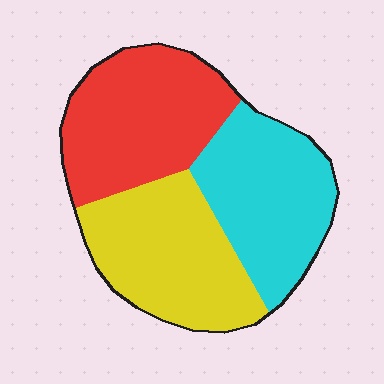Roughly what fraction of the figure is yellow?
Yellow takes up about one third (1/3) of the figure.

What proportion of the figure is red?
Red takes up between a quarter and a half of the figure.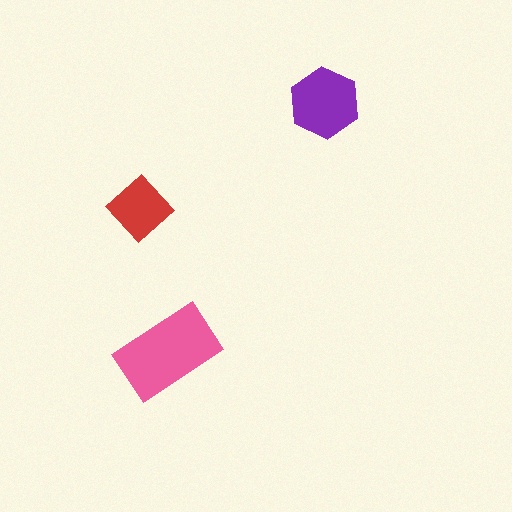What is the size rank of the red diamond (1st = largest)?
3rd.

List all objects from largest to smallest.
The pink rectangle, the purple hexagon, the red diamond.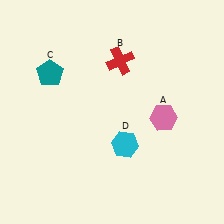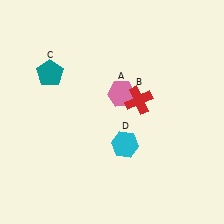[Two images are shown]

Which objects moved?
The objects that moved are: the pink hexagon (A), the red cross (B).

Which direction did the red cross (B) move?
The red cross (B) moved down.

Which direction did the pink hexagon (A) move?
The pink hexagon (A) moved left.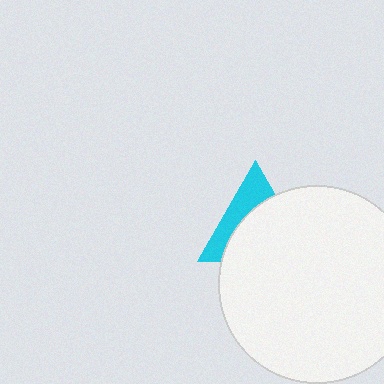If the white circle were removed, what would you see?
You would see the complete cyan triangle.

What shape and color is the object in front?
The object in front is a white circle.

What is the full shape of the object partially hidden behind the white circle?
The partially hidden object is a cyan triangle.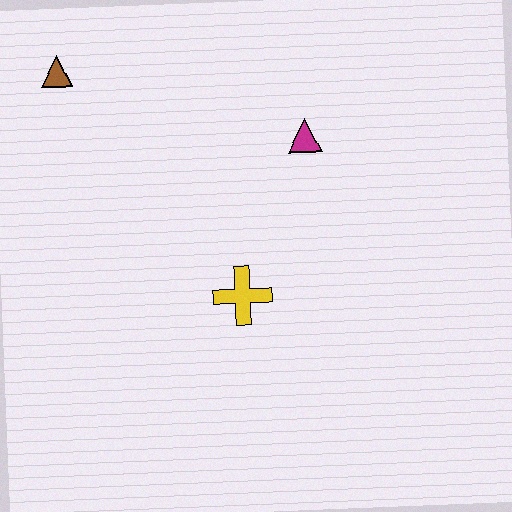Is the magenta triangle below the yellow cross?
No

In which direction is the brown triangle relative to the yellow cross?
The brown triangle is above the yellow cross.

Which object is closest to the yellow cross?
The magenta triangle is closest to the yellow cross.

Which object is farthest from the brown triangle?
The yellow cross is farthest from the brown triangle.